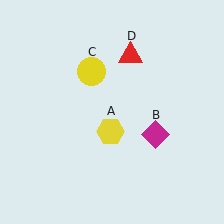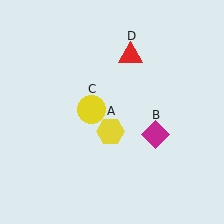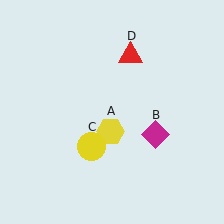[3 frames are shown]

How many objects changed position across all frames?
1 object changed position: yellow circle (object C).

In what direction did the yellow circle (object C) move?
The yellow circle (object C) moved down.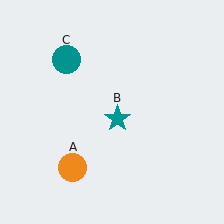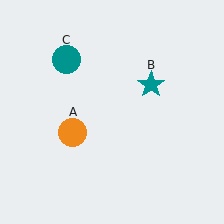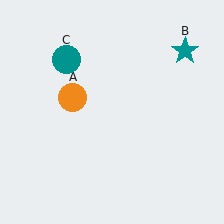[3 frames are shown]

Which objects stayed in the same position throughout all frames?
Teal circle (object C) remained stationary.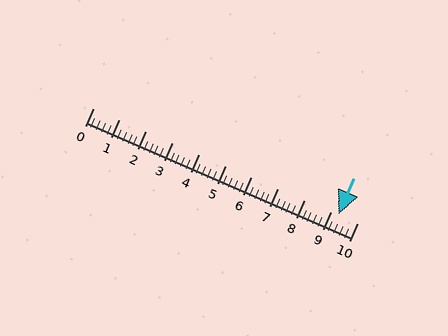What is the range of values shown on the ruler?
The ruler shows values from 0 to 10.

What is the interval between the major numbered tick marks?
The major tick marks are spaced 1 units apart.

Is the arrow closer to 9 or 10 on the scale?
The arrow is closer to 9.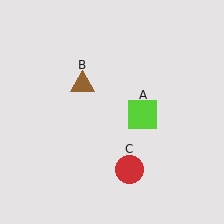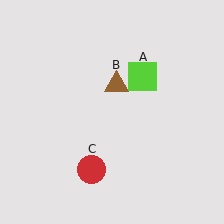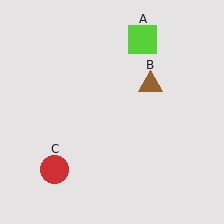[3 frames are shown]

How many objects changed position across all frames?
3 objects changed position: lime square (object A), brown triangle (object B), red circle (object C).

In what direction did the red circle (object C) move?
The red circle (object C) moved left.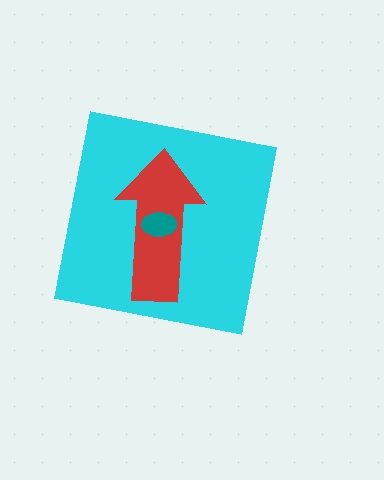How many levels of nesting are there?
3.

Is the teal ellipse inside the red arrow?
Yes.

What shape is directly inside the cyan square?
The red arrow.